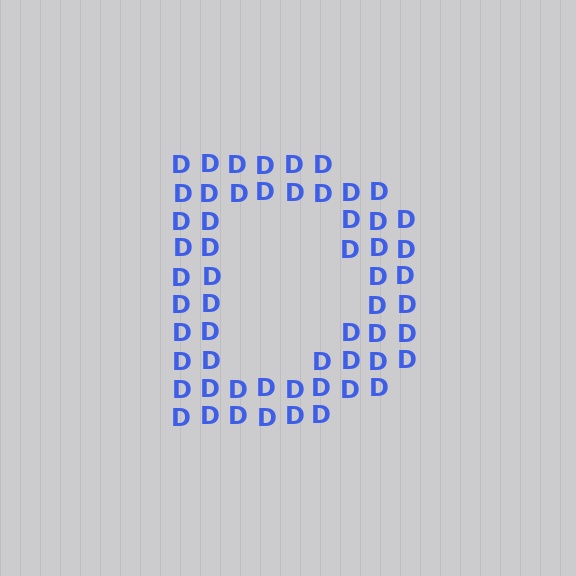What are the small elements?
The small elements are letter D's.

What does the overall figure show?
The overall figure shows the letter D.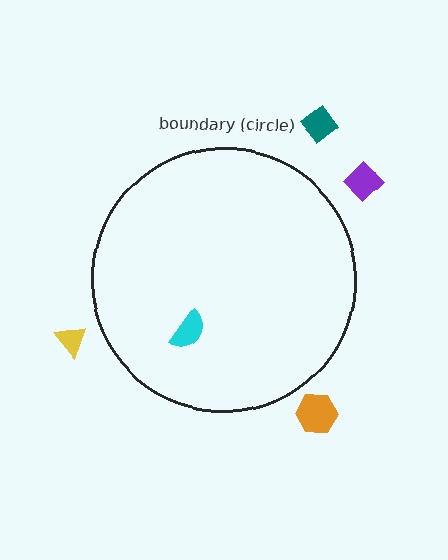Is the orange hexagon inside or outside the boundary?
Outside.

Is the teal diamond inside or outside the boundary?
Outside.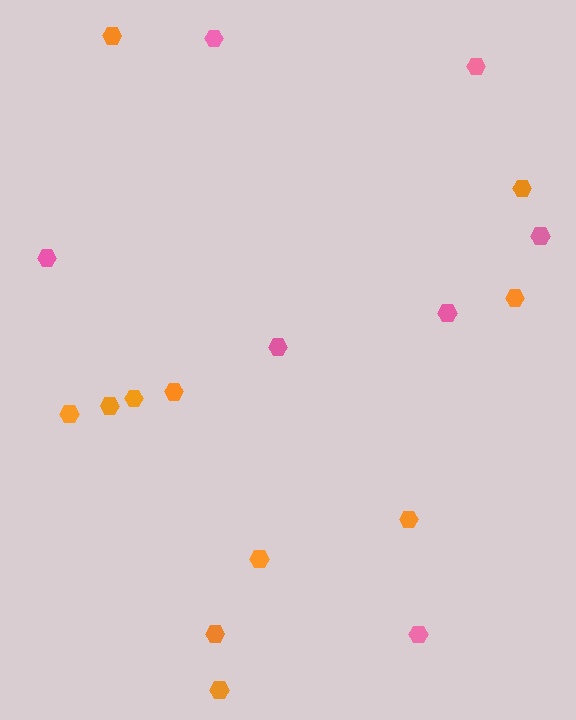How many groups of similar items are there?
There are 2 groups: one group of pink hexagons (7) and one group of orange hexagons (11).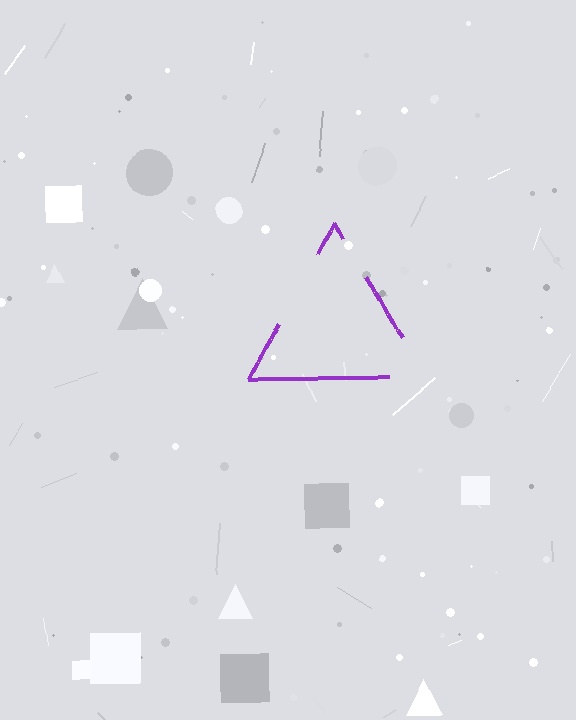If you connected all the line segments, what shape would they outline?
They would outline a triangle.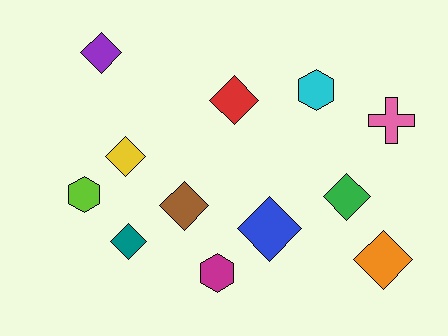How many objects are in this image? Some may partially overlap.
There are 12 objects.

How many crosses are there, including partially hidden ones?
There is 1 cross.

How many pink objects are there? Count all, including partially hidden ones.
There is 1 pink object.